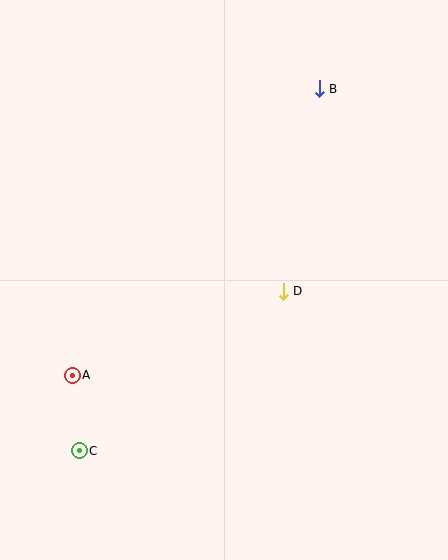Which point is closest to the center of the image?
Point D at (283, 291) is closest to the center.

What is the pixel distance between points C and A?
The distance between C and A is 76 pixels.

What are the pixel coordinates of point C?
Point C is at (79, 451).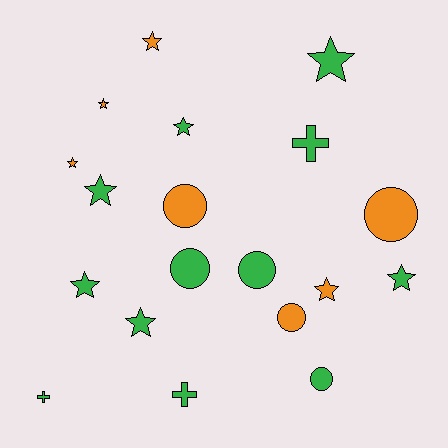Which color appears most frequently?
Green, with 12 objects.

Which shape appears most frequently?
Star, with 10 objects.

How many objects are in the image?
There are 19 objects.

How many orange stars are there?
There are 4 orange stars.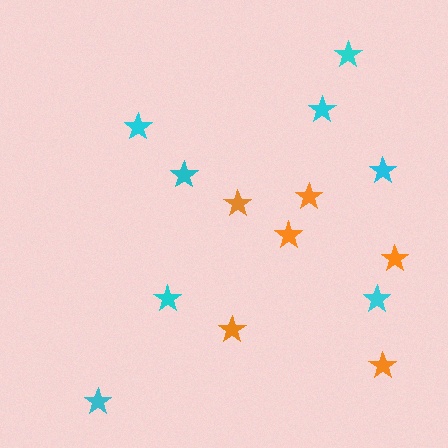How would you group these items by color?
There are 2 groups: one group of cyan stars (8) and one group of orange stars (6).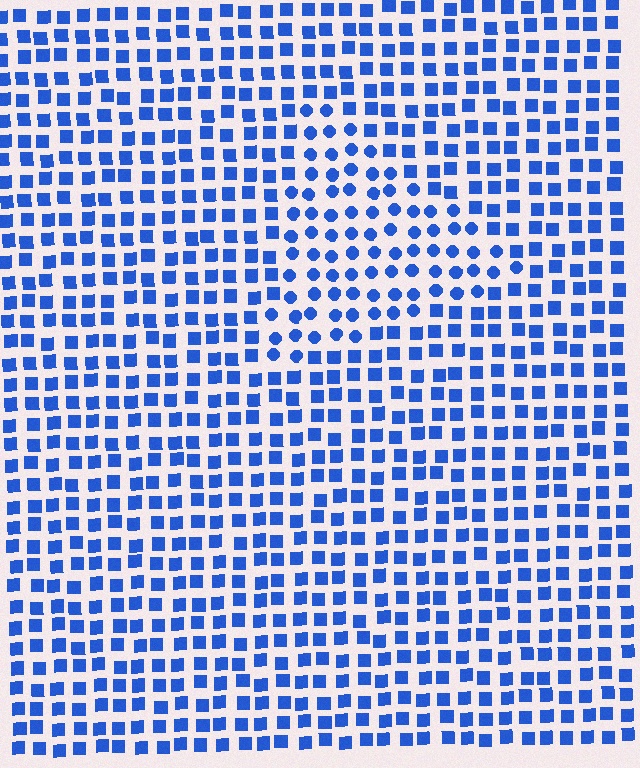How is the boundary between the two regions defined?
The boundary is defined by a change in element shape: circles inside vs. squares outside. All elements share the same color and spacing.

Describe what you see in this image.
The image is filled with small blue elements arranged in a uniform grid. A triangle-shaped region contains circles, while the surrounding area contains squares. The boundary is defined purely by the change in element shape.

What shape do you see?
I see a triangle.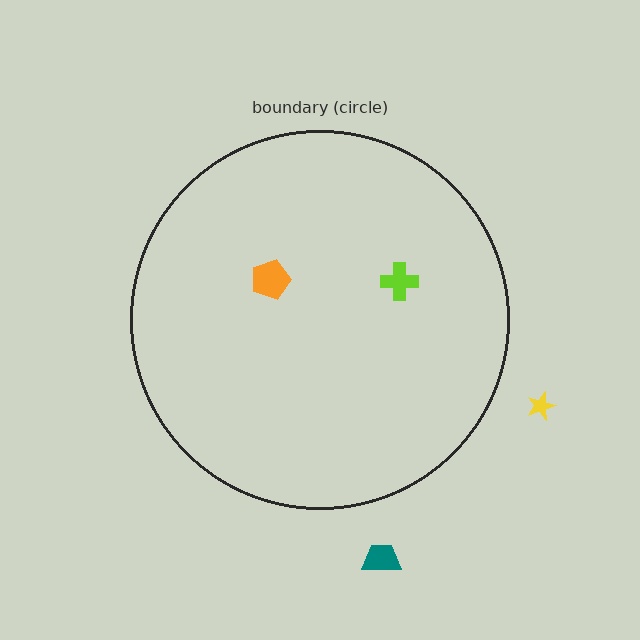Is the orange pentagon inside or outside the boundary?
Inside.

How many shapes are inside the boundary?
2 inside, 2 outside.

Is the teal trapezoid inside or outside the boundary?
Outside.